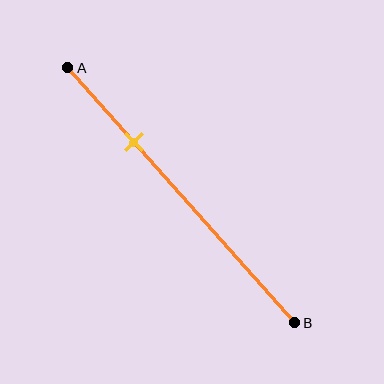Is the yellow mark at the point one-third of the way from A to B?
No, the mark is at about 30% from A, not at the 33% one-third point.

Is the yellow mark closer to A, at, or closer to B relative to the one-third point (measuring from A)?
The yellow mark is closer to point A than the one-third point of segment AB.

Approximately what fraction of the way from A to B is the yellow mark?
The yellow mark is approximately 30% of the way from A to B.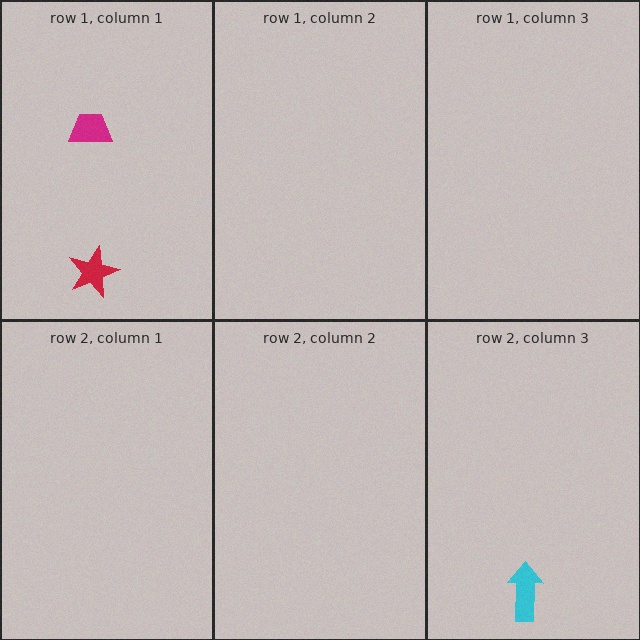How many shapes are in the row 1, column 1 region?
2.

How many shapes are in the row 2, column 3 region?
1.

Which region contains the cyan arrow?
The row 2, column 3 region.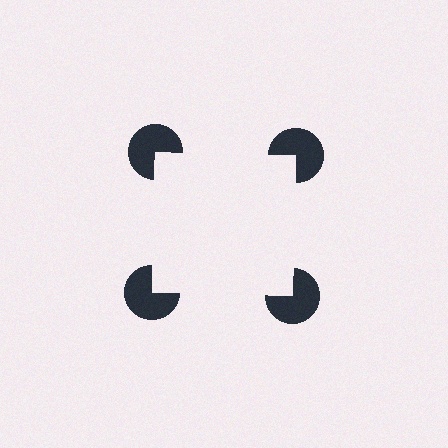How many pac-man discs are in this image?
There are 4 — one at each vertex of the illusory square.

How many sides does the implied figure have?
4 sides.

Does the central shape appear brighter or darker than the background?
It typically appears slightly brighter than the background, even though no actual brightness change is drawn.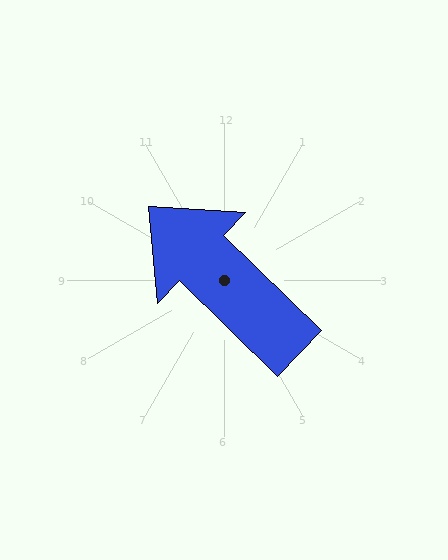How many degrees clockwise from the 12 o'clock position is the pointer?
Approximately 314 degrees.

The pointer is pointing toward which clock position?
Roughly 10 o'clock.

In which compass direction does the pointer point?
Northwest.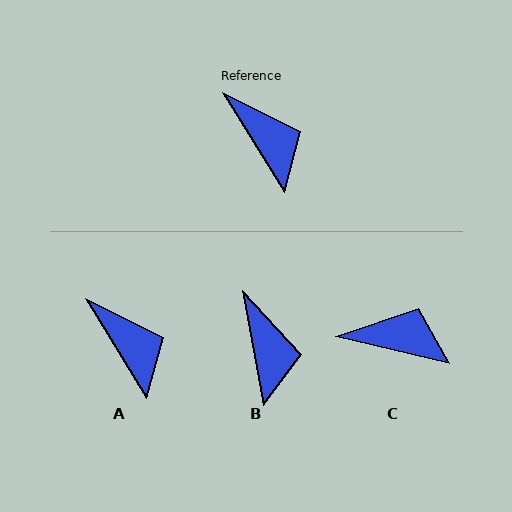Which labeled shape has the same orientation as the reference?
A.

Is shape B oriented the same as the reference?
No, it is off by about 21 degrees.